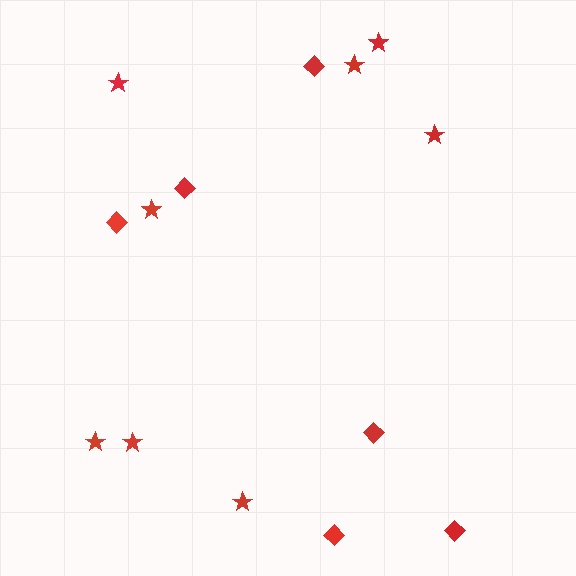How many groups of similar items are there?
There are 2 groups: one group of stars (8) and one group of diamonds (6).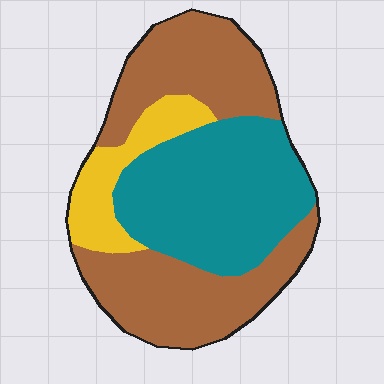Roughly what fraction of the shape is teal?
Teal covers 38% of the shape.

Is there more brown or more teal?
Brown.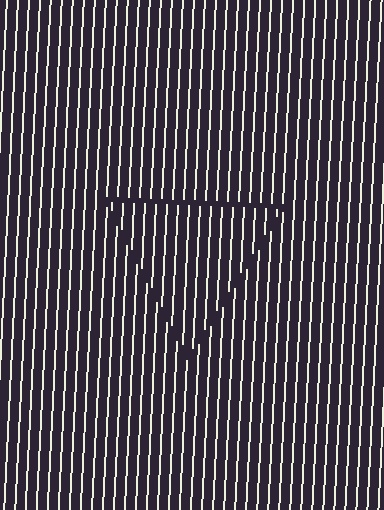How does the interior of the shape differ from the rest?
The interior of the shape contains the same grating, shifted by half a period — the contour is defined by the phase discontinuity where line-ends from the inner and outer gratings abut.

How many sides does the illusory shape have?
3 sides — the line-ends trace a triangle.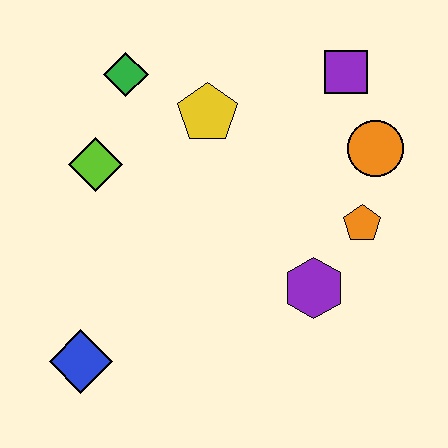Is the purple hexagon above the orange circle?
No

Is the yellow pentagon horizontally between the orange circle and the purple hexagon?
No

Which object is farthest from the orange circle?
The blue diamond is farthest from the orange circle.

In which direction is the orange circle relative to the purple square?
The orange circle is below the purple square.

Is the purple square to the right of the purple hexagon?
Yes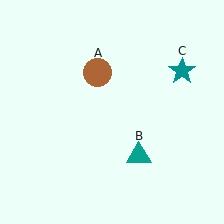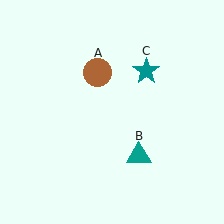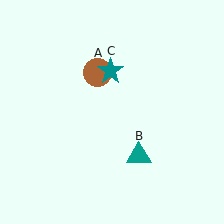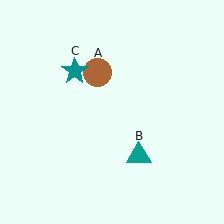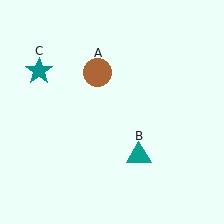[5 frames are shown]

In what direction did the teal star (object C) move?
The teal star (object C) moved left.